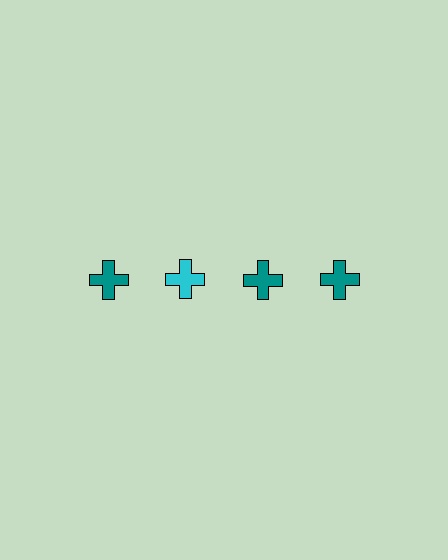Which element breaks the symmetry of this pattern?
The cyan cross in the top row, second from left column breaks the symmetry. All other shapes are teal crosses.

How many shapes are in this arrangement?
There are 4 shapes arranged in a grid pattern.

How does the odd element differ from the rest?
It has a different color: cyan instead of teal.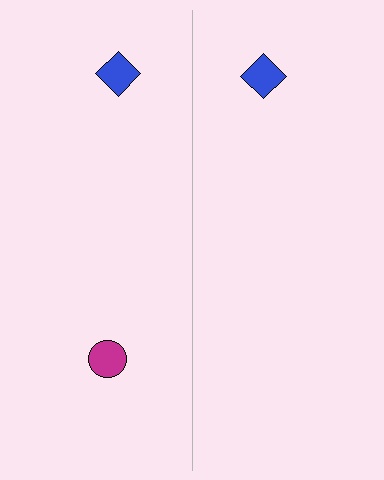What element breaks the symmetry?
A magenta circle is missing from the right side.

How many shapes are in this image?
There are 3 shapes in this image.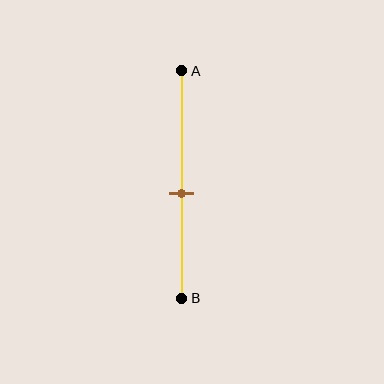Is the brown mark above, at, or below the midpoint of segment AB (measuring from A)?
The brown mark is below the midpoint of segment AB.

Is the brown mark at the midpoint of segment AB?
No, the mark is at about 55% from A, not at the 50% midpoint.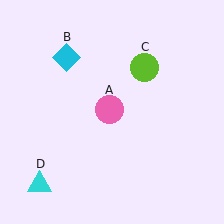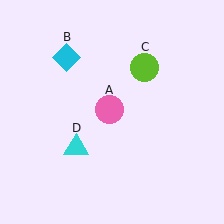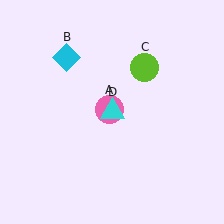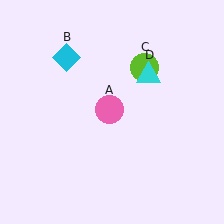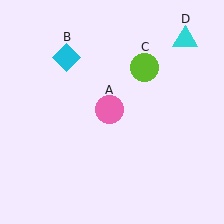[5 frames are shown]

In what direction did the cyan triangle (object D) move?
The cyan triangle (object D) moved up and to the right.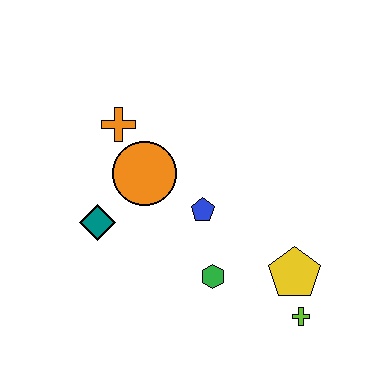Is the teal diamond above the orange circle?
No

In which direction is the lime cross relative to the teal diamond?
The lime cross is to the right of the teal diamond.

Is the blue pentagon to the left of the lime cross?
Yes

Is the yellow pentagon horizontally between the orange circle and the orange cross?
No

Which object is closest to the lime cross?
The yellow pentagon is closest to the lime cross.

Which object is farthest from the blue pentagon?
The lime cross is farthest from the blue pentagon.